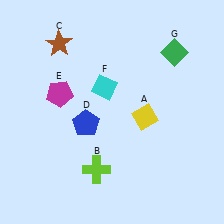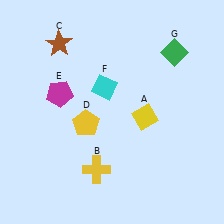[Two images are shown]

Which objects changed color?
B changed from lime to yellow. D changed from blue to yellow.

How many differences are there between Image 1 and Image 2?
There are 2 differences between the two images.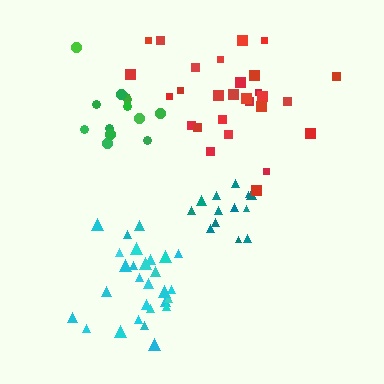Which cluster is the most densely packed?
Cyan.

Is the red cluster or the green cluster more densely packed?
Green.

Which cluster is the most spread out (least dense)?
Red.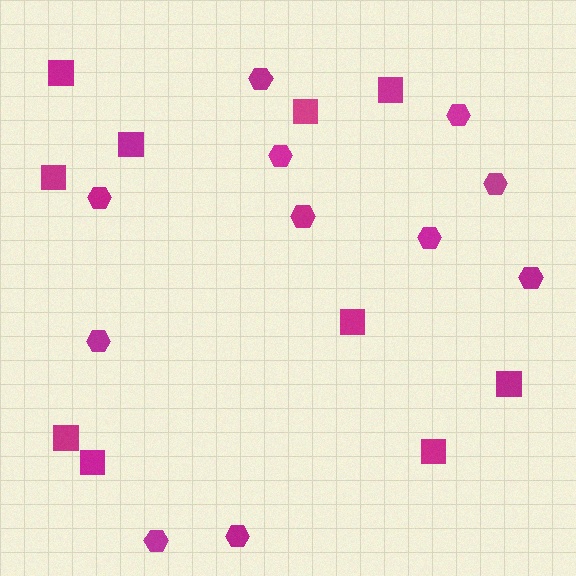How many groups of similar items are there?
There are 2 groups: one group of hexagons (11) and one group of squares (10).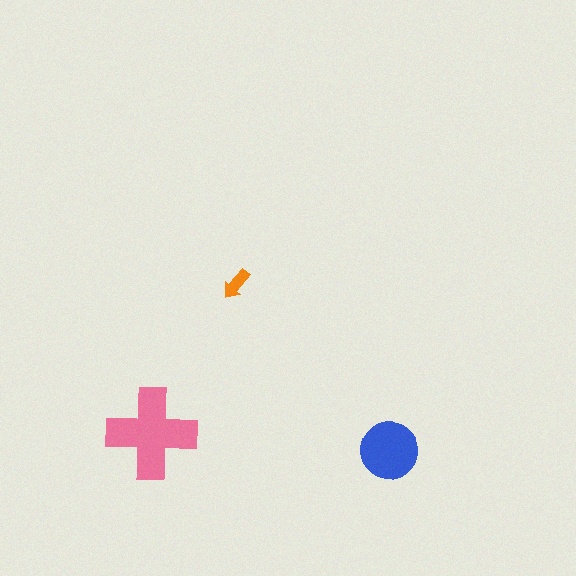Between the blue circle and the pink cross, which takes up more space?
The pink cross.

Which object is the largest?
The pink cross.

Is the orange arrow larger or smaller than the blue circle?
Smaller.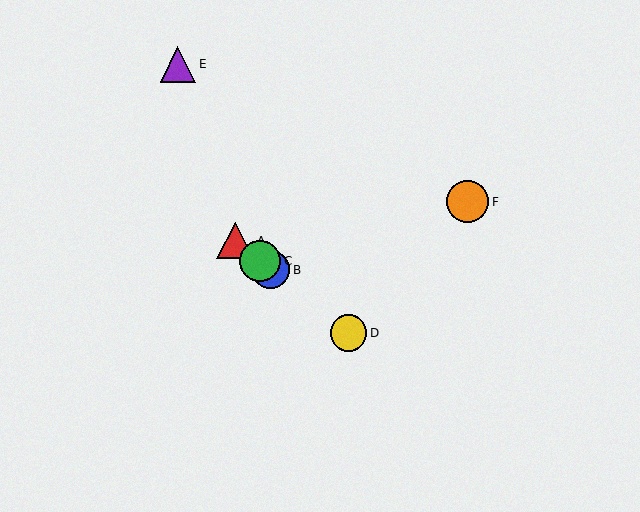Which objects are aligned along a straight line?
Objects A, B, C, D are aligned along a straight line.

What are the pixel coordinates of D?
Object D is at (348, 333).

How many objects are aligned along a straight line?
4 objects (A, B, C, D) are aligned along a straight line.